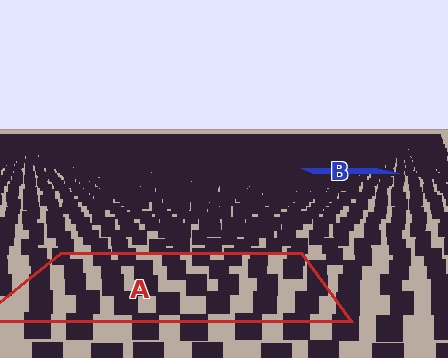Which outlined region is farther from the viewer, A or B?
Region B is farther from the viewer — the texture elements inside it appear smaller and more densely packed.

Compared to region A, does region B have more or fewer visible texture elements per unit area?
Region B has more texture elements per unit area — they are packed more densely because it is farther away.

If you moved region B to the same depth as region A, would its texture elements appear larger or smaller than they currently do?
They would appear larger. At a closer depth, the same texture elements are projected at a bigger on-screen size.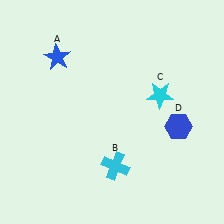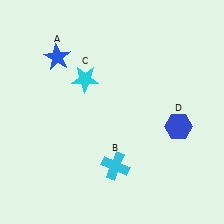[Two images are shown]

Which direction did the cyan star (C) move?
The cyan star (C) moved left.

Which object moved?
The cyan star (C) moved left.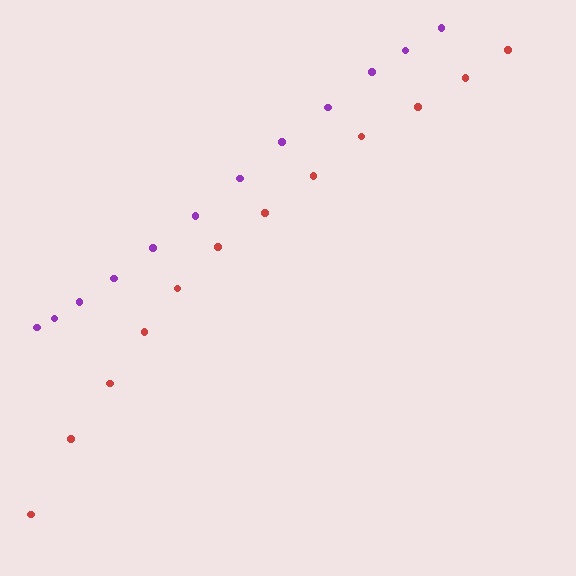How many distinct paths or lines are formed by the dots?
There are 2 distinct paths.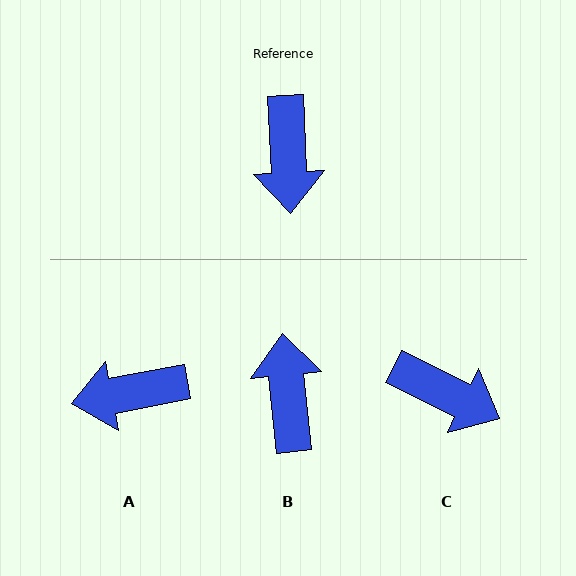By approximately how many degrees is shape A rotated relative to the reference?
Approximately 82 degrees clockwise.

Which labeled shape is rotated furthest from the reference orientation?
B, about 177 degrees away.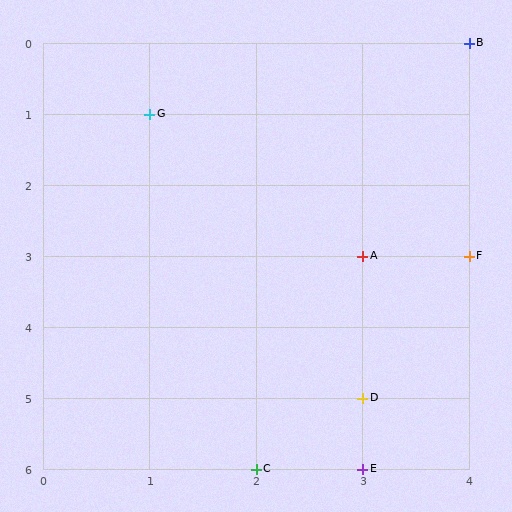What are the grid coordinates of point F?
Point F is at grid coordinates (4, 3).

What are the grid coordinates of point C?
Point C is at grid coordinates (2, 6).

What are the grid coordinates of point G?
Point G is at grid coordinates (1, 1).